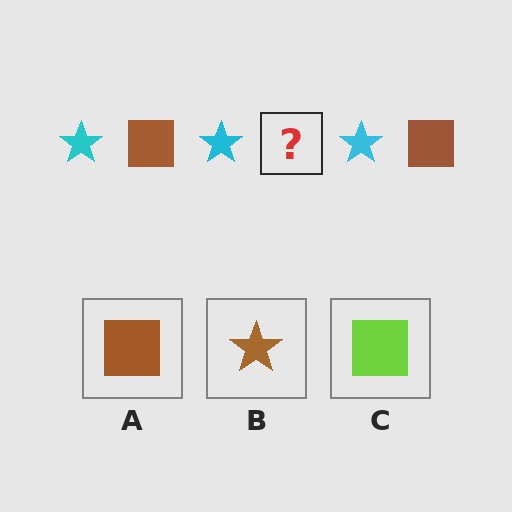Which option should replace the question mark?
Option A.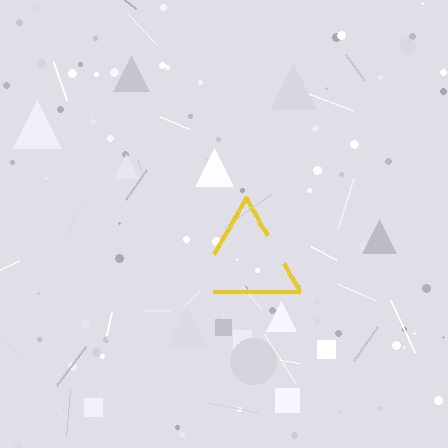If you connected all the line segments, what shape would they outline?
They would outline a triangle.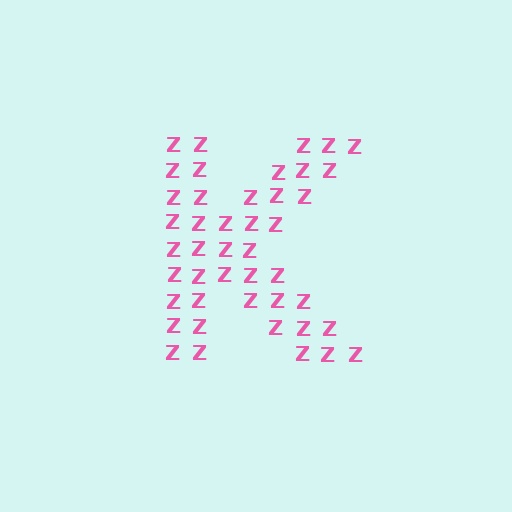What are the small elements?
The small elements are letter Z's.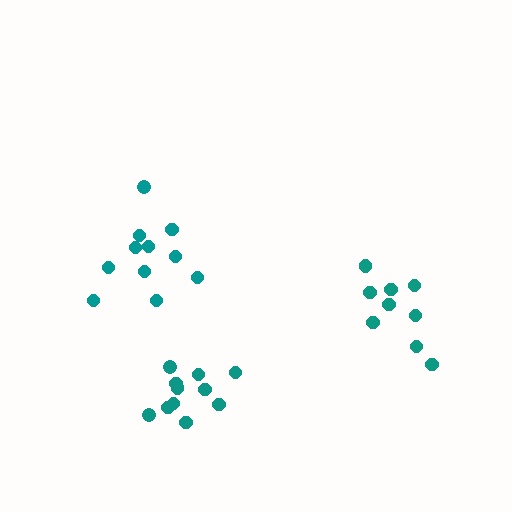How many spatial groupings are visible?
There are 3 spatial groupings.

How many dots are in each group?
Group 1: 11 dots, Group 2: 11 dots, Group 3: 9 dots (31 total).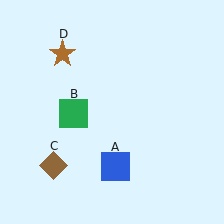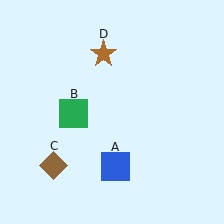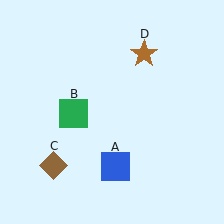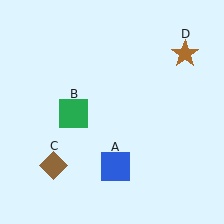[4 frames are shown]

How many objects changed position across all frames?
1 object changed position: brown star (object D).